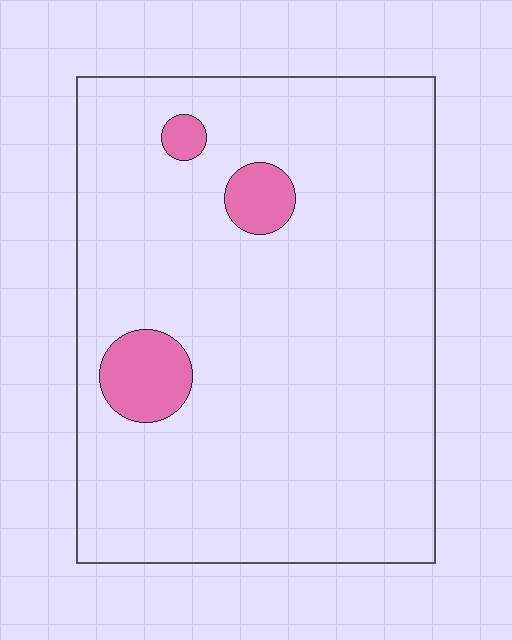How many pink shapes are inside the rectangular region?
3.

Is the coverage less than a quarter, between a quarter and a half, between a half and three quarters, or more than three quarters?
Less than a quarter.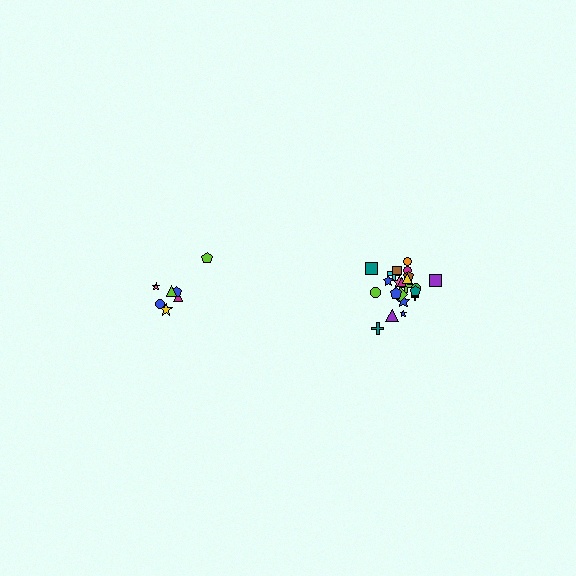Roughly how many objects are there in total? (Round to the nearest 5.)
Roughly 30 objects in total.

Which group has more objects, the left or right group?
The right group.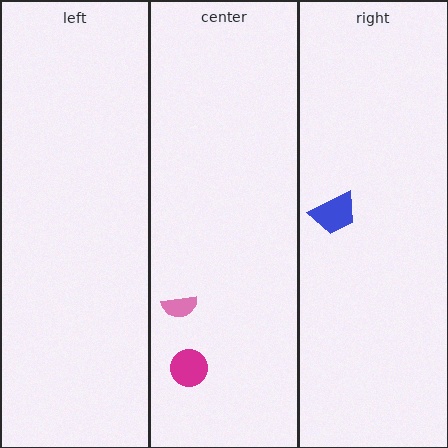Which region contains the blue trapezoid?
The right region.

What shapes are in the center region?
The pink semicircle, the magenta circle.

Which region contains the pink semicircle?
The center region.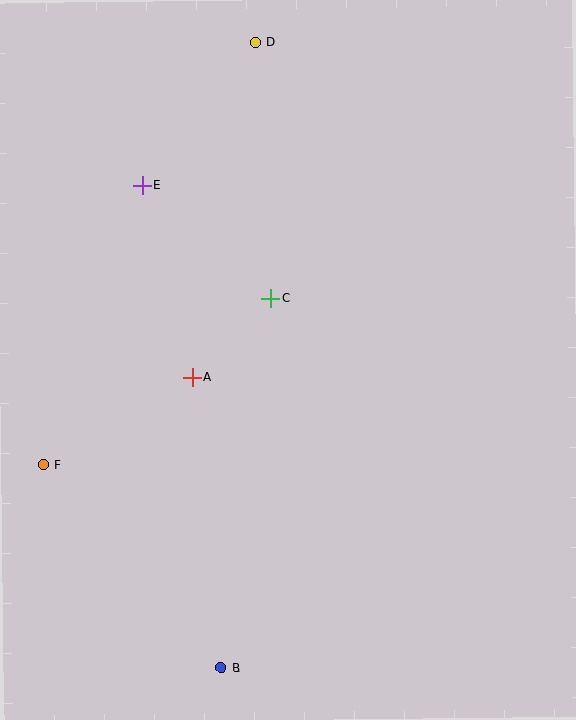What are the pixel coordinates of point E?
Point E is at (142, 185).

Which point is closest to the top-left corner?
Point E is closest to the top-left corner.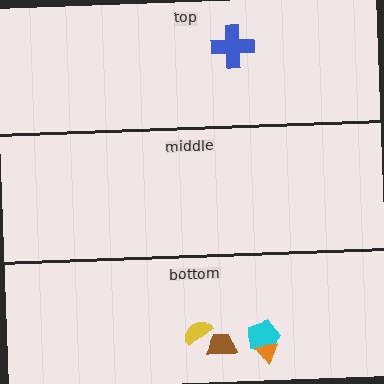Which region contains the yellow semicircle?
The bottom region.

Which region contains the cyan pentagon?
The bottom region.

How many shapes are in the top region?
1.